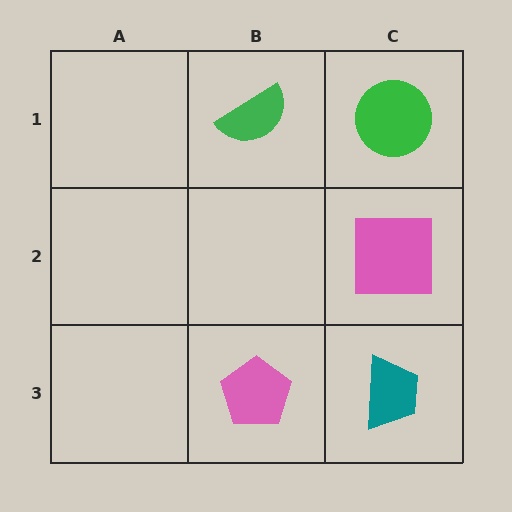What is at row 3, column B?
A pink pentagon.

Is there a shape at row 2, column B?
No, that cell is empty.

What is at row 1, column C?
A green circle.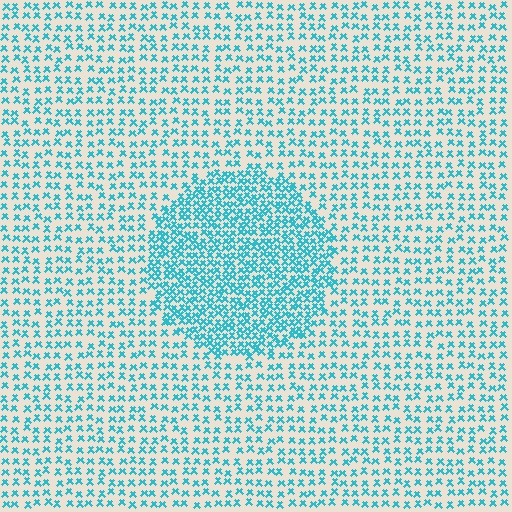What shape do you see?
I see a circle.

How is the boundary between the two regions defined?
The boundary is defined by a change in element density (approximately 2.1x ratio). All elements are the same color, size, and shape.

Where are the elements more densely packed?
The elements are more densely packed inside the circle boundary.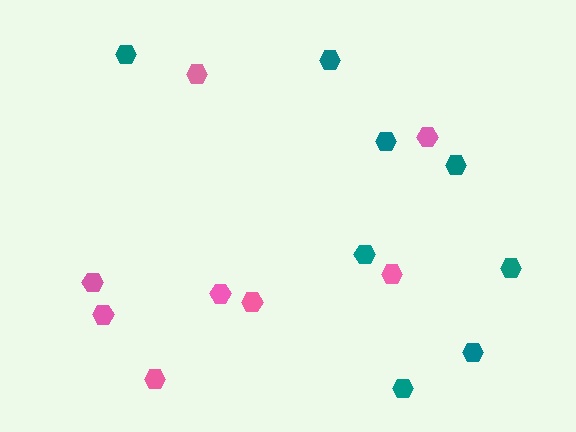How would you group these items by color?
There are 2 groups: one group of pink hexagons (8) and one group of teal hexagons (8).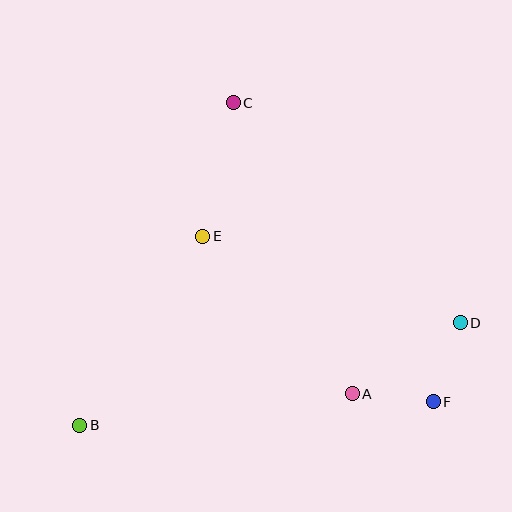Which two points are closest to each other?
Points A and F are closest to each other.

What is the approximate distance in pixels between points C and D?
The distance between C and D is approximately 316 pixels.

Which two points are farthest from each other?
Points B and D are farthest from each other.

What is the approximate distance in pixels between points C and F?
The distance between C and F is approximately 360 pixels.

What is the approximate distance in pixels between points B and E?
The distance between B and E is approximately 226 pixels.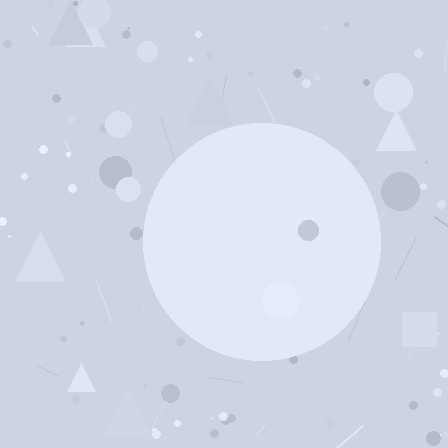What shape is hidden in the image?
A circle is hidden in the image.